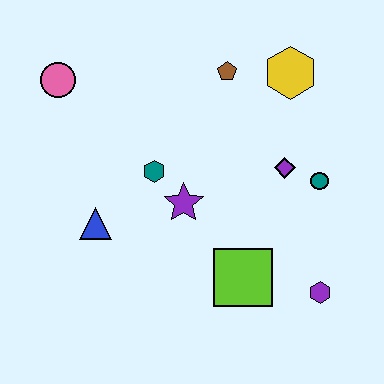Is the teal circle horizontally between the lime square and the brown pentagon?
No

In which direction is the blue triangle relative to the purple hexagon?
The blue triangle is to the left of the purple hexagon.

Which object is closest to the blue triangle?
The teal hexagon is closest to the blue triangle.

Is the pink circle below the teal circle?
No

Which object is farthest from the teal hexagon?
The purple hexagon is farthest from the teal hexagon.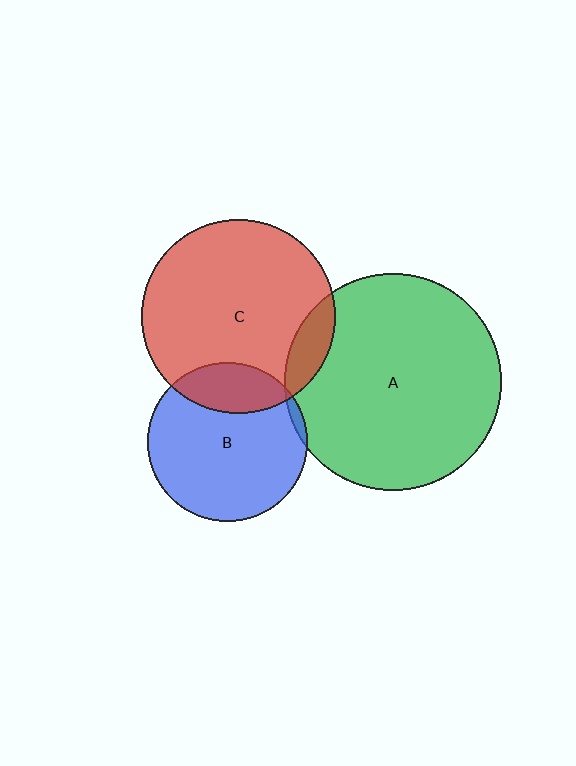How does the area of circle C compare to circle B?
Approximately 1.5 times.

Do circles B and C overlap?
Yes.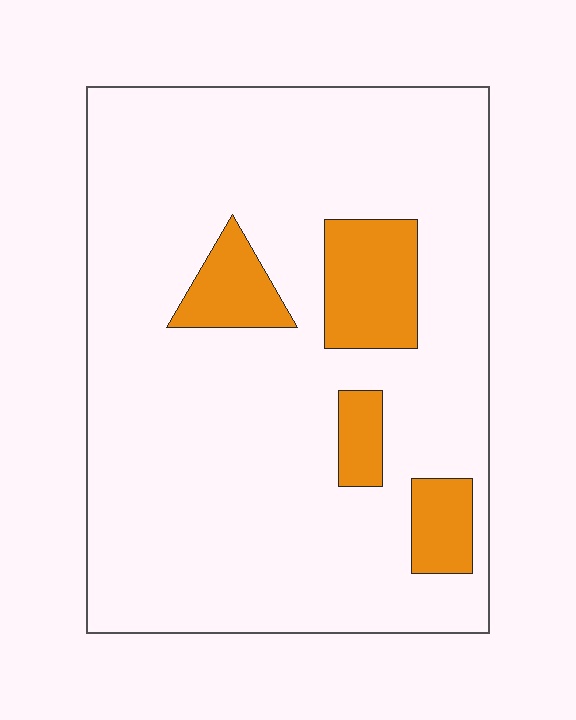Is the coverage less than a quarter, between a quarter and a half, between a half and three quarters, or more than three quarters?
Less than a quarter.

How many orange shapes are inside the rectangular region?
4.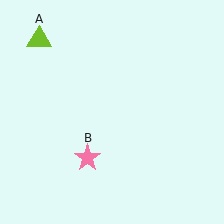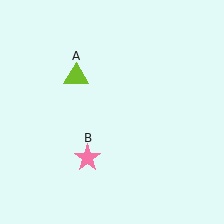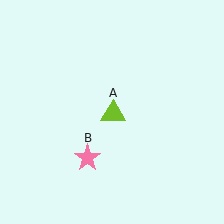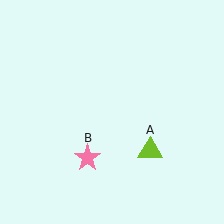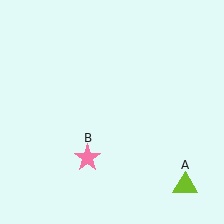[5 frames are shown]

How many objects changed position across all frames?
1 object changed position: lime triangle (object A).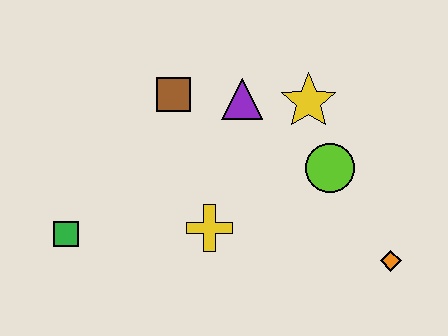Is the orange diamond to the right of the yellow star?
Yes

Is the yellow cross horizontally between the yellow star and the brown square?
Yes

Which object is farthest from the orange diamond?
The green square is farthest from the orange diamond.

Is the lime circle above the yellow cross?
Yes